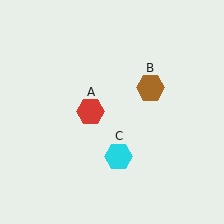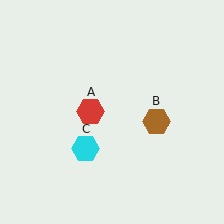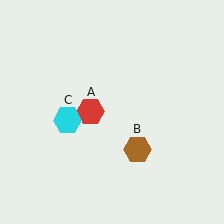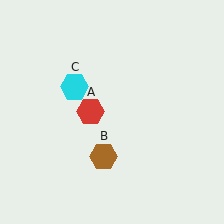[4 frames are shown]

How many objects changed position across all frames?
2 objects changed position: brown hexagon (object B), cyan hexagon (object C).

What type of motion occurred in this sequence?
The brown hexagon (object B), cyan hexagon (object C) rotated clockwise around the center of the scene.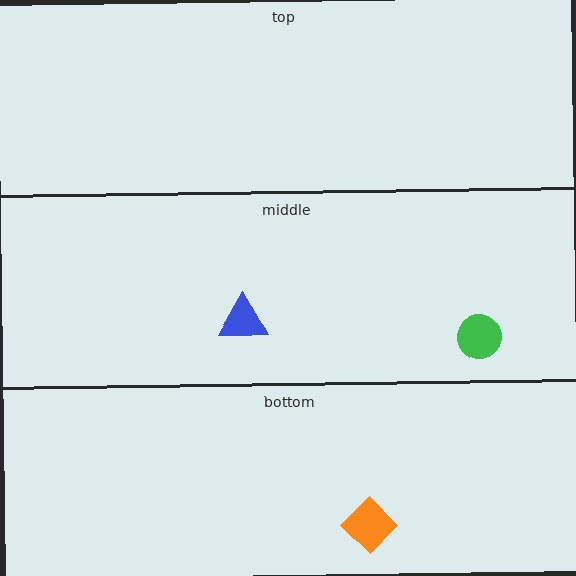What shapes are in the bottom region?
The orange diamond.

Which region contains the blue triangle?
The middle region.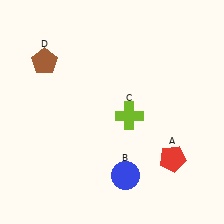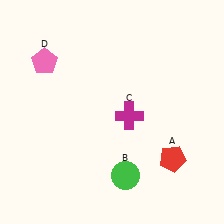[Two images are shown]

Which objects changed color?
B changed from blue to green. C changed from lime to magenta. D changed from brown to pink.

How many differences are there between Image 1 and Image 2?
There are 3 differences between the two images.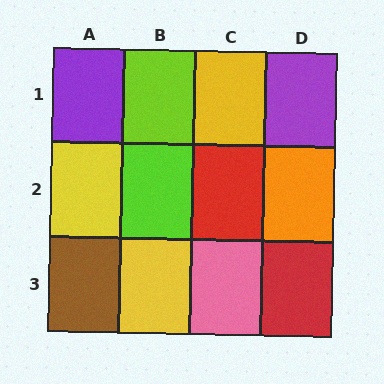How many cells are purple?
2 cells are purple.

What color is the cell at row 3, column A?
Brown.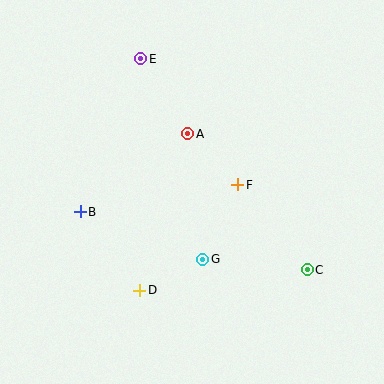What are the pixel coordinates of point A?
Point A is at (188, 134).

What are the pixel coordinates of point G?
Point G is at (203, 259).